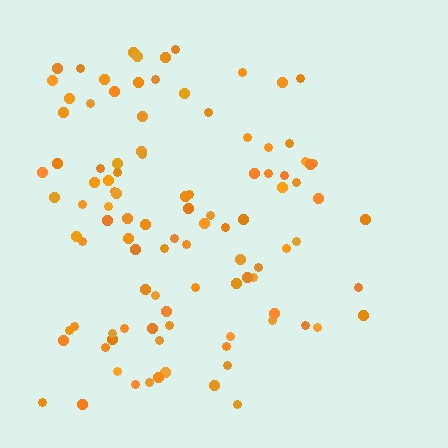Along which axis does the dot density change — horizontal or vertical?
Horizontal.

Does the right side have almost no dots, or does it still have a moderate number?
Still a moderate number, just noticeably fewer than the left.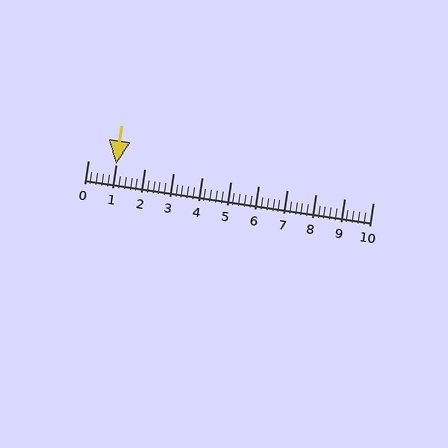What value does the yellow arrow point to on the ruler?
The yellow arrow points to approximately 1.0.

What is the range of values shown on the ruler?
The ruler shows values from 0 to 10.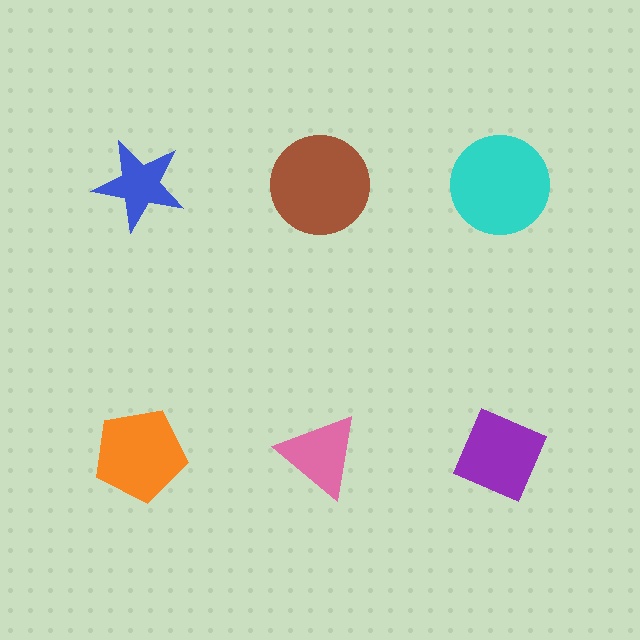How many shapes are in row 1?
3 shapes.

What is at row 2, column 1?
An orange pentagon.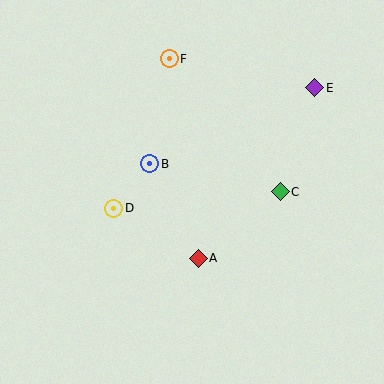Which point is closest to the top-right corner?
Point E is closest to the top-right corner.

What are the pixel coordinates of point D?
Point D is at (114, 208).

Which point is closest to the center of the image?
Point B at (150, 164) is closest to the center.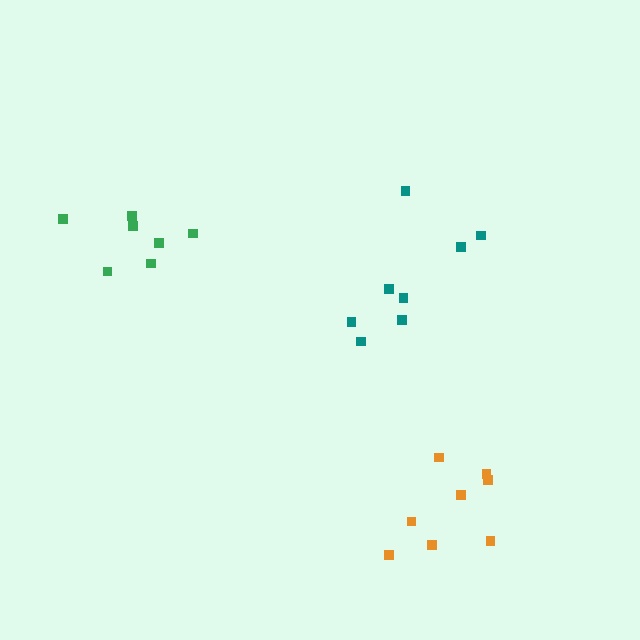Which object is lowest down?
The orange cluster is bottommost.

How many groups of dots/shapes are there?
There are 3 groups.